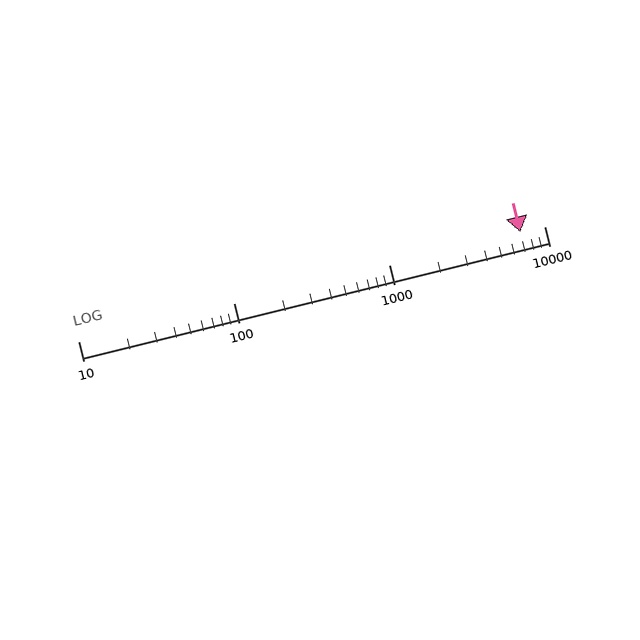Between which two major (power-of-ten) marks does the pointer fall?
The pointer is between 1000 and 10000.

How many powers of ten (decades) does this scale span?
The scale spans 3 decades, from 10 to 10000.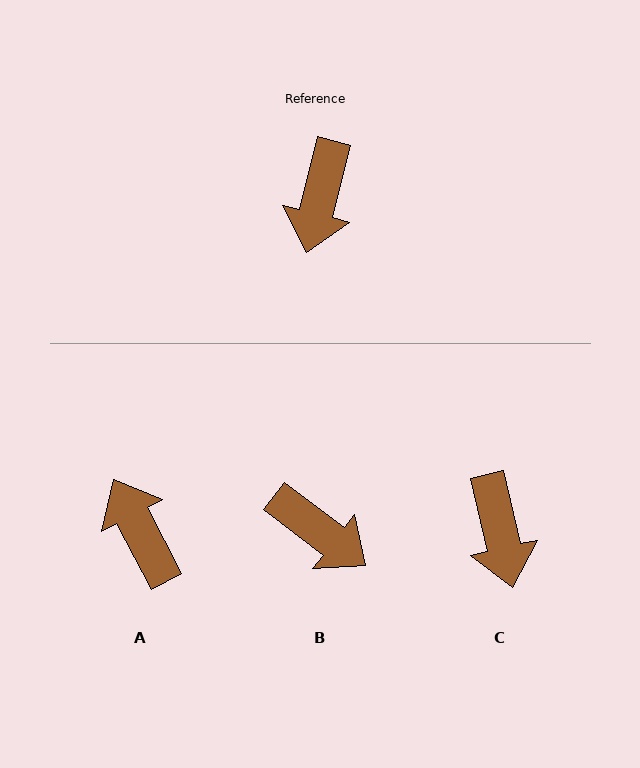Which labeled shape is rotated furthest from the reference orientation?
A, about 139 degrees away.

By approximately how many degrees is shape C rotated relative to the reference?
Approximately 27 degrees counter-clockwise.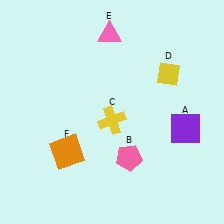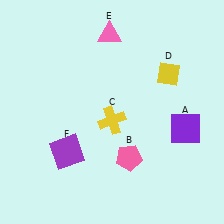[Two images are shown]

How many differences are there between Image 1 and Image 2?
There is 1 difference between the two images.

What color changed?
The square (F) changed from orange in Image 1 to purple in Image 2.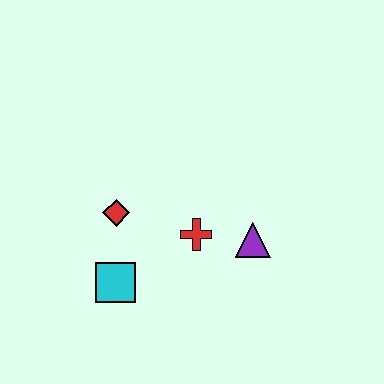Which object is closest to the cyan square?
The red diamond is closest to the cyan square.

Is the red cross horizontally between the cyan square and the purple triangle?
Yes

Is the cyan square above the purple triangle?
No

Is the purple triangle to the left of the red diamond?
No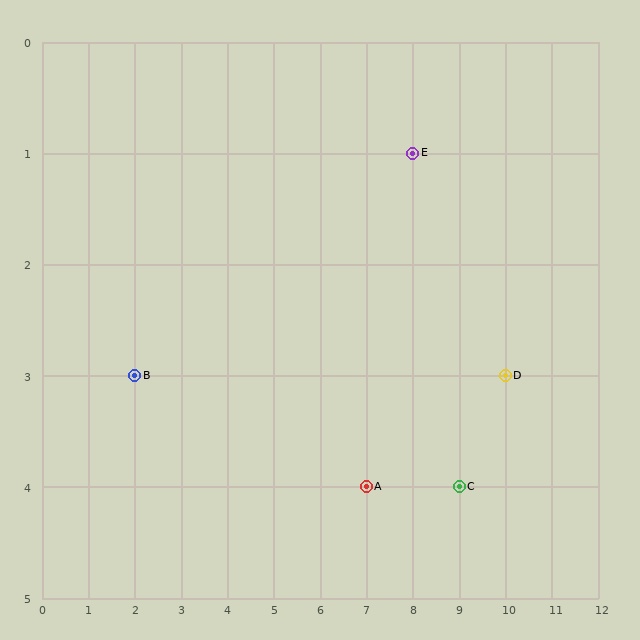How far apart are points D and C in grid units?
Points D and C are 1 column and 1 row apart (about 1.4 grid units diagonally).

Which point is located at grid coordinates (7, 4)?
Point A is at (7, 4).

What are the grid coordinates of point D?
Point D is at grid coordinates (10, 3).